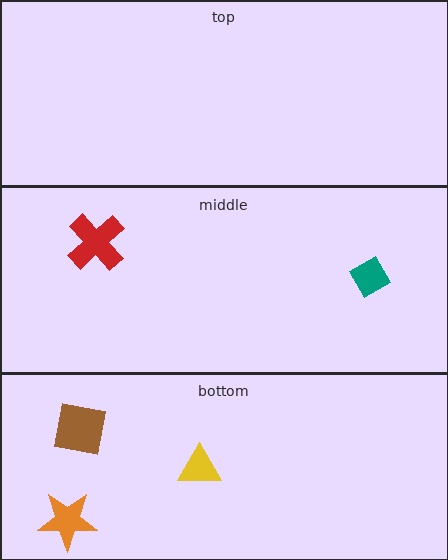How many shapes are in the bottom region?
3.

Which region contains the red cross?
The middle region.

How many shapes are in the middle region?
2.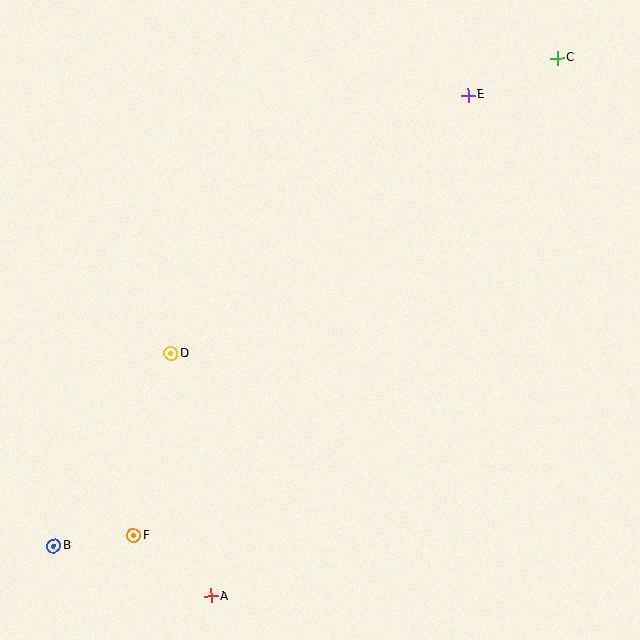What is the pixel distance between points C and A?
The distance between C and A is 640 pixels.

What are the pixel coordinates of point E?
Point E is at (468, 95).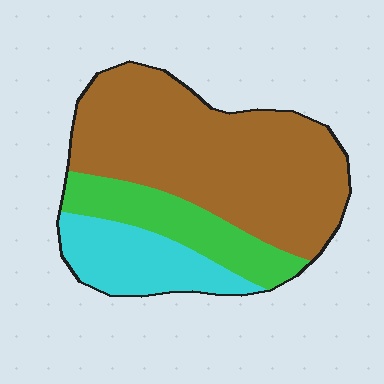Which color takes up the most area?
Brown, at roughly 60%.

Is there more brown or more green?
Brown.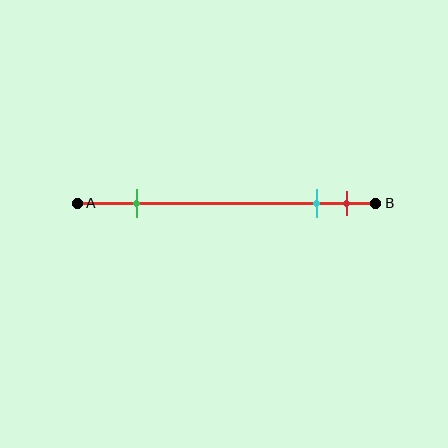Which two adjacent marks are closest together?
The cyan and red marks are the closest adjacent pair.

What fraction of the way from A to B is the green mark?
The green mark is approximately 20% (0.2) of the way from A to B.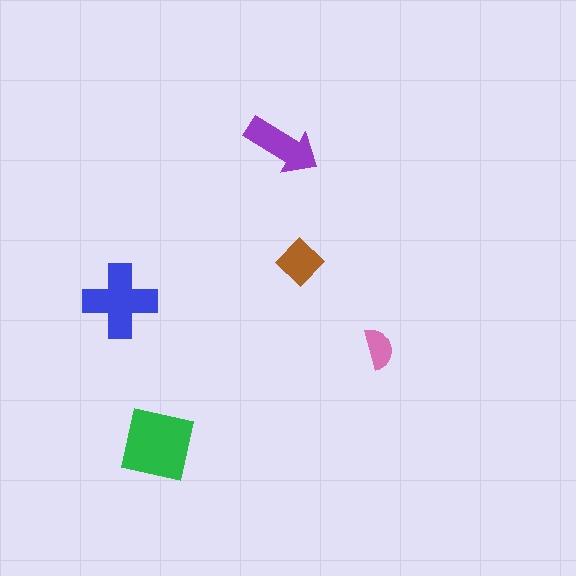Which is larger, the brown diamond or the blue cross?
The blue cross.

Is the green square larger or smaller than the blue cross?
Larger.